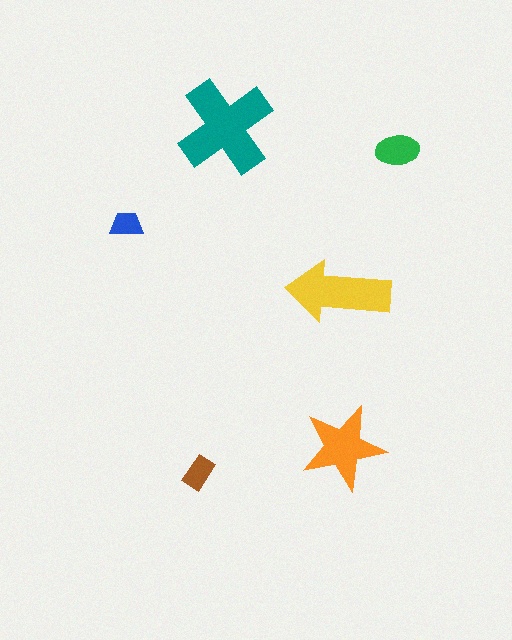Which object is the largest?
The teal cross.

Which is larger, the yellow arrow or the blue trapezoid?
The yellow arrow.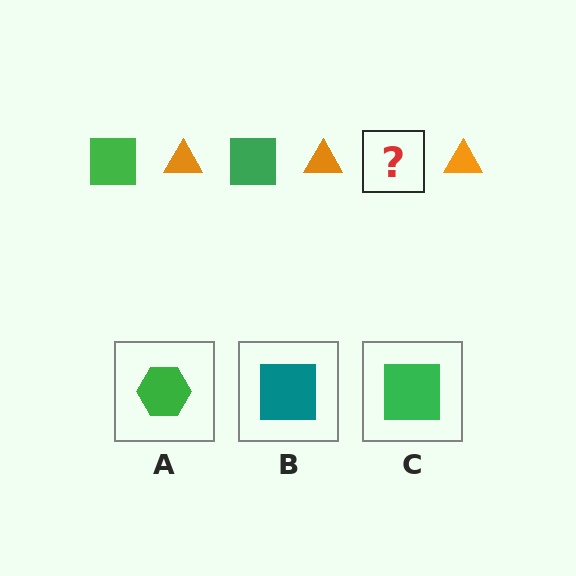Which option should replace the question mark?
Option C.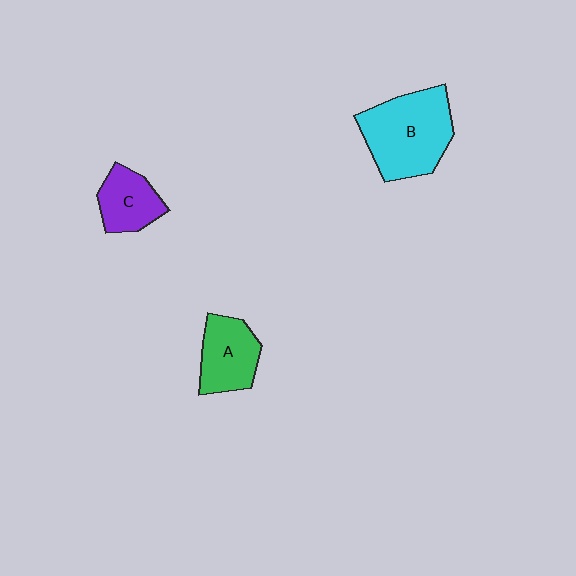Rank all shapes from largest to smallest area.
From largest to smallest: B (cyan), A (green), C (purple).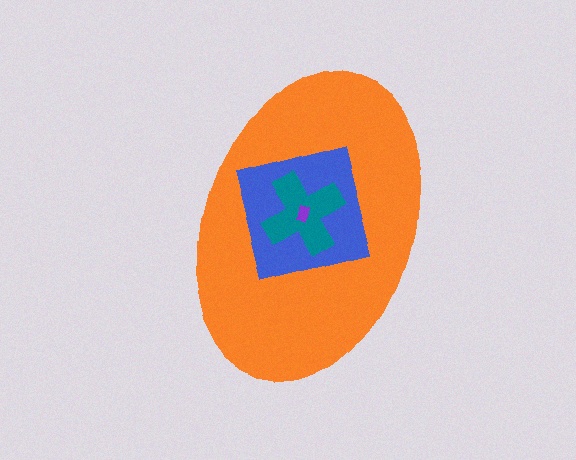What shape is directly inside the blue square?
The teal cross.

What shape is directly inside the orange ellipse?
The blue square.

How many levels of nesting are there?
4.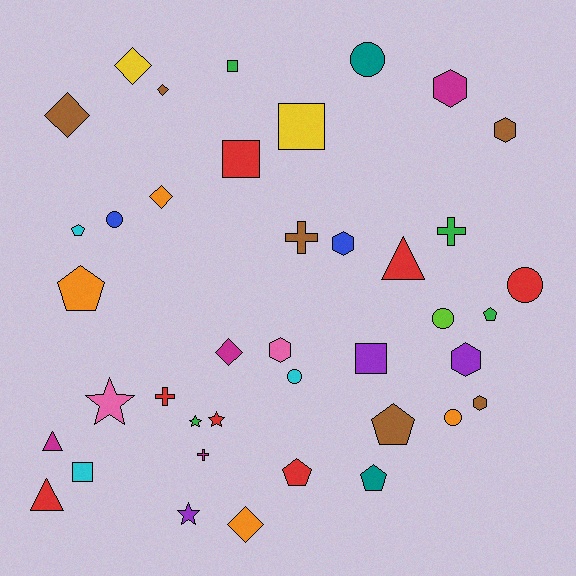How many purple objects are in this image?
There are 3 purple objects.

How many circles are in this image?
There are 6 circles.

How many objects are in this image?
There are 40 objects.